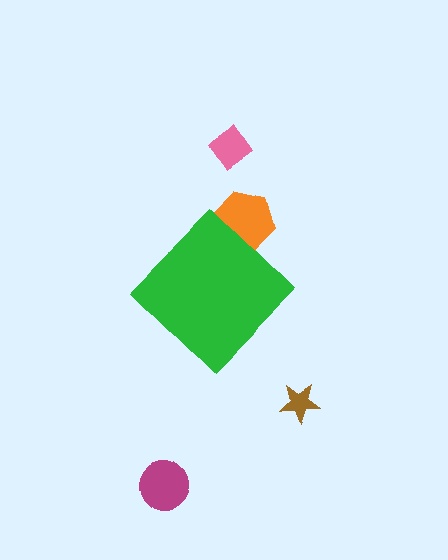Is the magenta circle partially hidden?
No, the magenta circle is fully visible.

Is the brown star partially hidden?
No, the brown star is fully visible.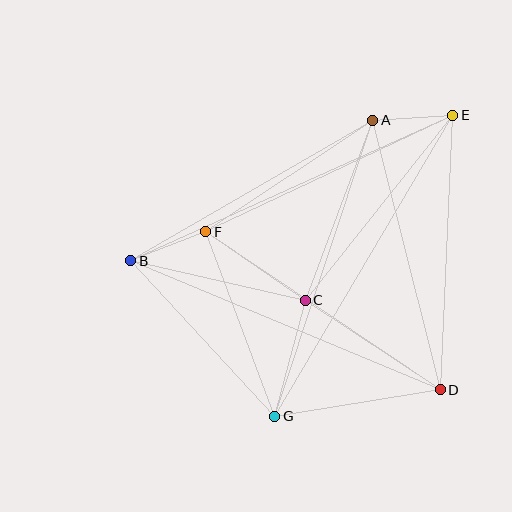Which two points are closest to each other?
Points A and E are closest to each other.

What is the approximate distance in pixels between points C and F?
The distance between C and F is approximately 121 pixels.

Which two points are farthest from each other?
Points B and E are farthest from each other.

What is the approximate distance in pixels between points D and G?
The distance between D and G is approximately 168 pixels.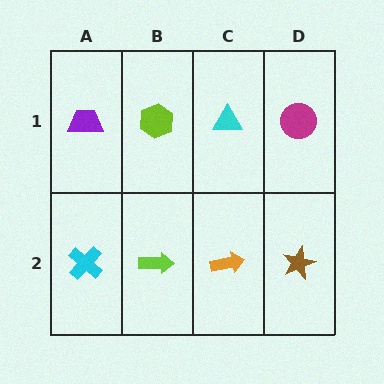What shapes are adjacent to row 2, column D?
A magenta circle (row 1, column D), an orange arrow (row 2, column C).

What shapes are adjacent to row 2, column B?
A lime hexagon (row 1, column B), a cyan cross (row 2, column A), an orange arrow (row 2, column C).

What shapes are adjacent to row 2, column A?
A purple trapezoid (row 1, column A), a lime arrow (row 2, column B).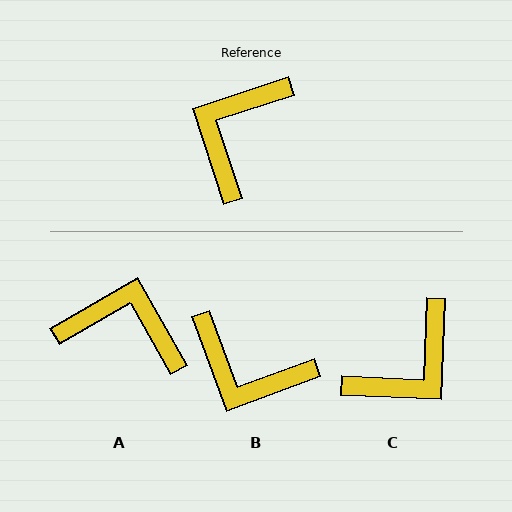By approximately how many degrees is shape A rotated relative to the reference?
Approximately 78 degrees clockwise.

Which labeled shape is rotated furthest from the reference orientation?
C, about 159 degrees away.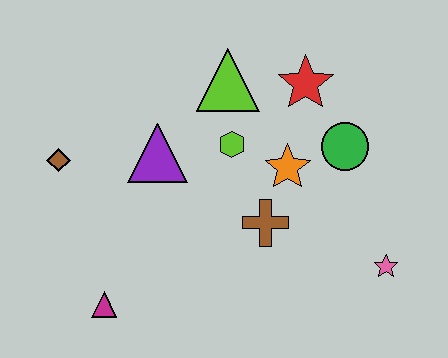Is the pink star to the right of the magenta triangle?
Yes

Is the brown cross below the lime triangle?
Yes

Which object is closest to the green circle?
The orange star is closest to the green circle.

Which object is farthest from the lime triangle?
The magenta triangle is farthest from the lime triangle.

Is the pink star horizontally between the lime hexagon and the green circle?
No